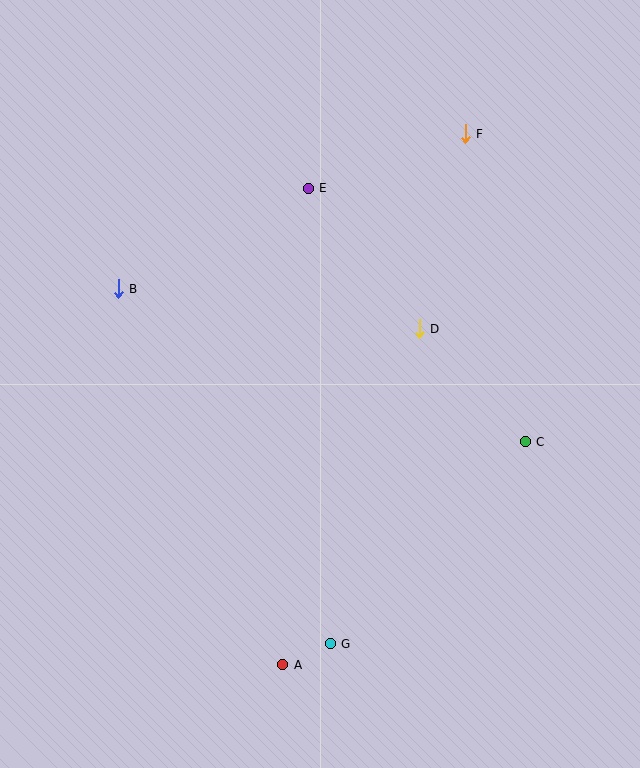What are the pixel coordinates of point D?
Point D is at (419, 329).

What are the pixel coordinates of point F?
Point F is at (465, 134).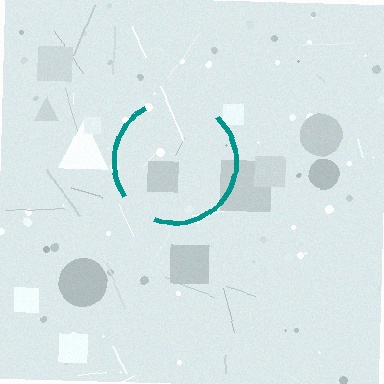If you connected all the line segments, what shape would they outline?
They would outline a circle.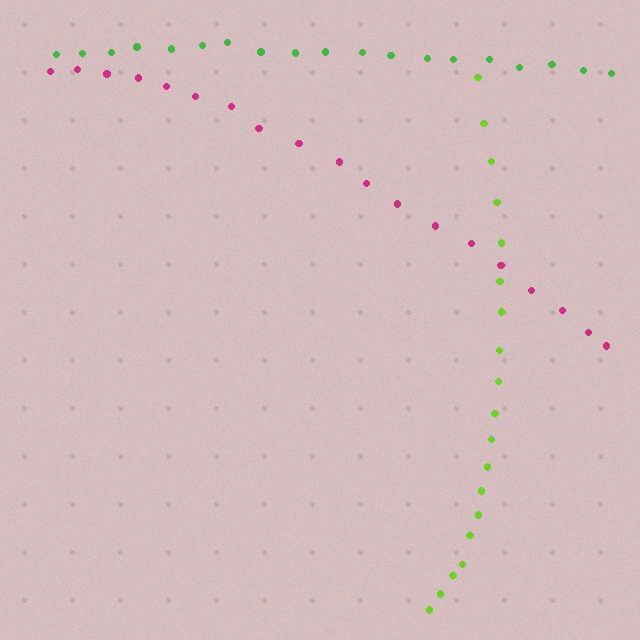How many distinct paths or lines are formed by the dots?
There are 3 distinct paths.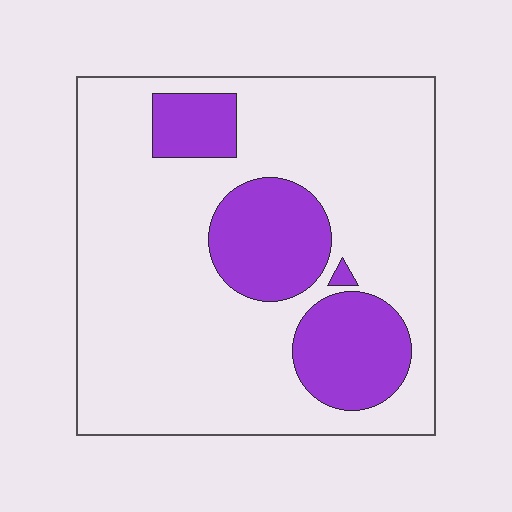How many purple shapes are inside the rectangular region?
4.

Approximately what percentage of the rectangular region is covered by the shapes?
Approximately 25%.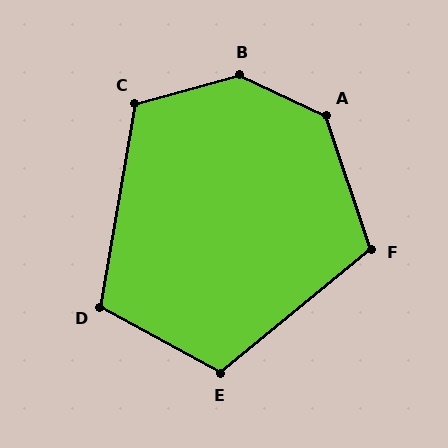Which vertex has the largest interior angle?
B, at approximately 140 degrees.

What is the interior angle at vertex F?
Approximately 111 degrees (obtuse).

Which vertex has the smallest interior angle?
D, at approximately 109 degrees.